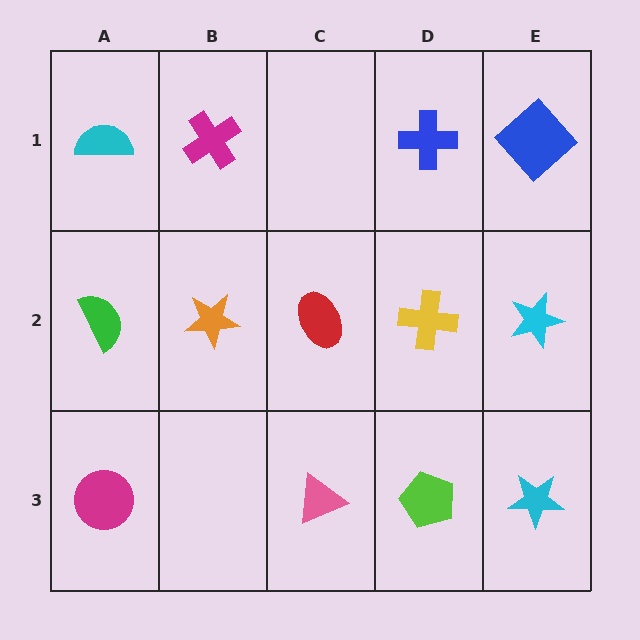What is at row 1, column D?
A blue cross.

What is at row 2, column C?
A red ellipse.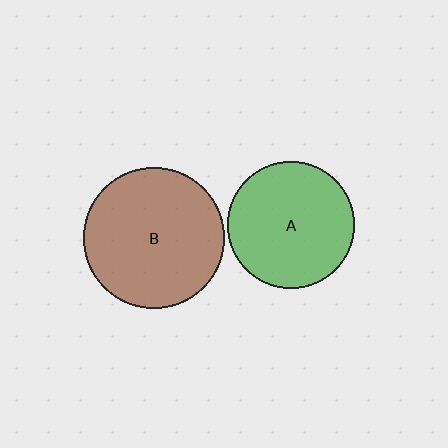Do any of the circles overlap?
No, none of the circles overlap.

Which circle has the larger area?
Circle B (brown).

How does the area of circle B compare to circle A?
Approximately 1.2 times.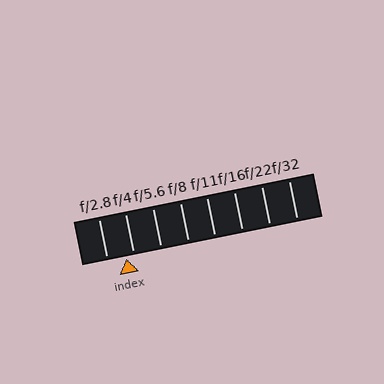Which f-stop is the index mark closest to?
The index mark is closest to f/4.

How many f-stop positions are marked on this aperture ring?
There are 8 f-stop positions marked.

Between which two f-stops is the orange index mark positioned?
The index mark is between f/2.8 and f/4.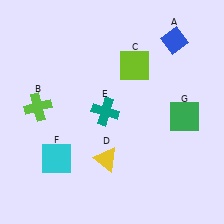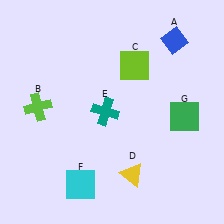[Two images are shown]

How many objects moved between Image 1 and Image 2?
2 objects moved between the two images.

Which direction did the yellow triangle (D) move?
The yellow triangle (D) moved right.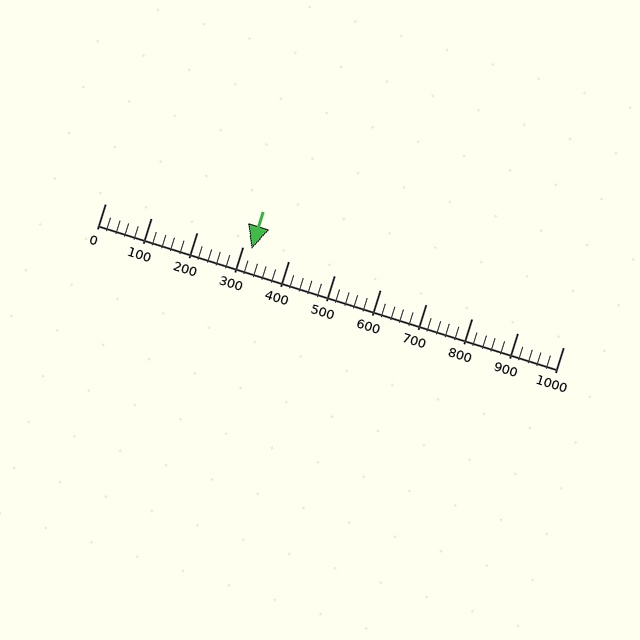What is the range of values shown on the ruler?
The ruler shows values from 0 to 1000.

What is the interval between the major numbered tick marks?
The major tick marks are spaced 100 units apart.